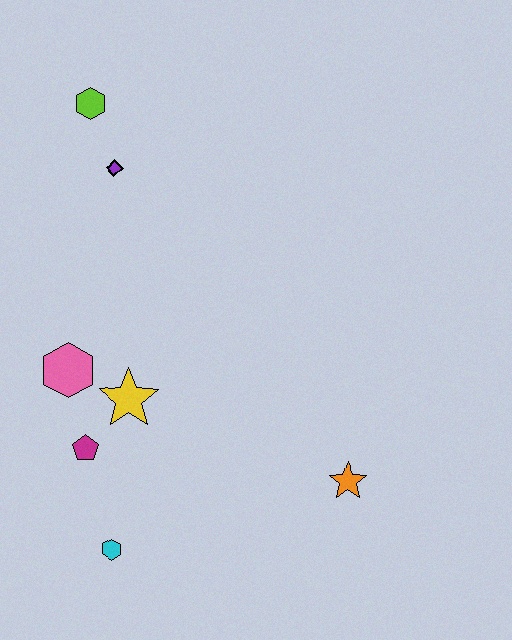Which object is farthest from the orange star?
The lime hexagon is farthest from the orange star.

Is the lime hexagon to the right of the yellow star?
No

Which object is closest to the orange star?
The yellow star is closest to the orange star.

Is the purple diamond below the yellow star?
No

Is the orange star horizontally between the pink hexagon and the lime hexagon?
No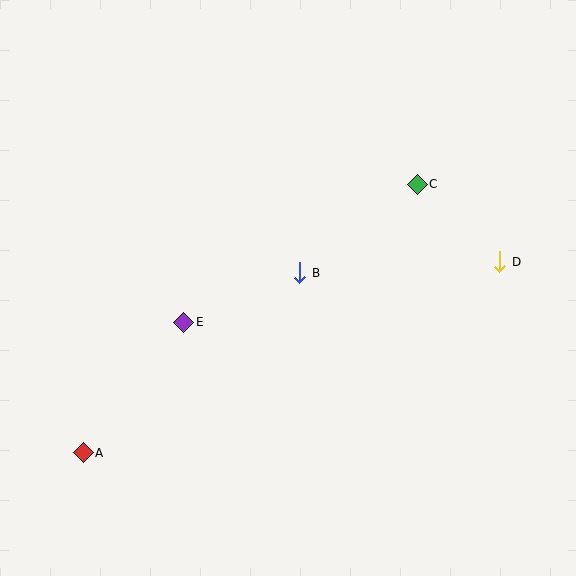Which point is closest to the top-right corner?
Point C is closest to the top-right corner.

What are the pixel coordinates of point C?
Point C is at (417, 184).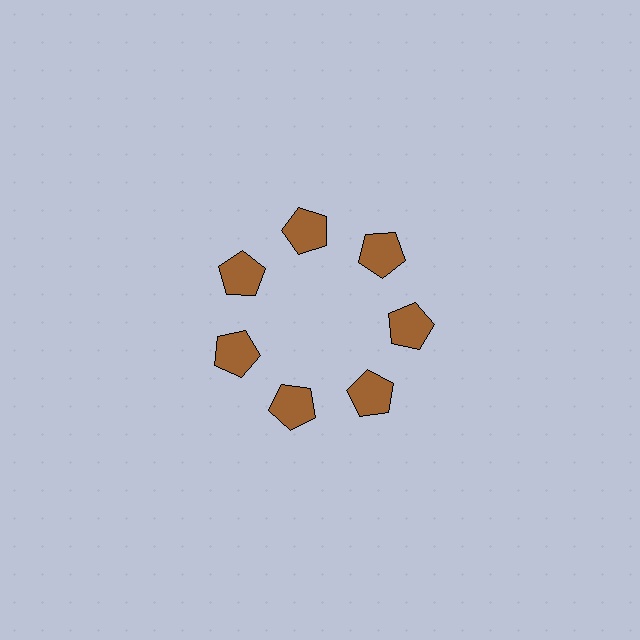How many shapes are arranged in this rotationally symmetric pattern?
There are 7 shapes, arranged in 7 groups of 1.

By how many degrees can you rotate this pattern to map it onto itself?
The pattern maps onto itself every 51 degrees of rotation.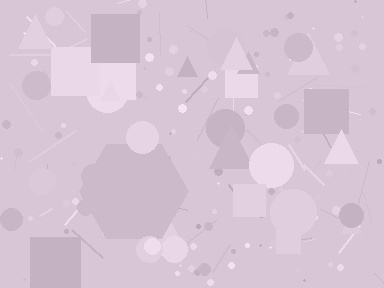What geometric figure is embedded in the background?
A hexagon is embedded in the background.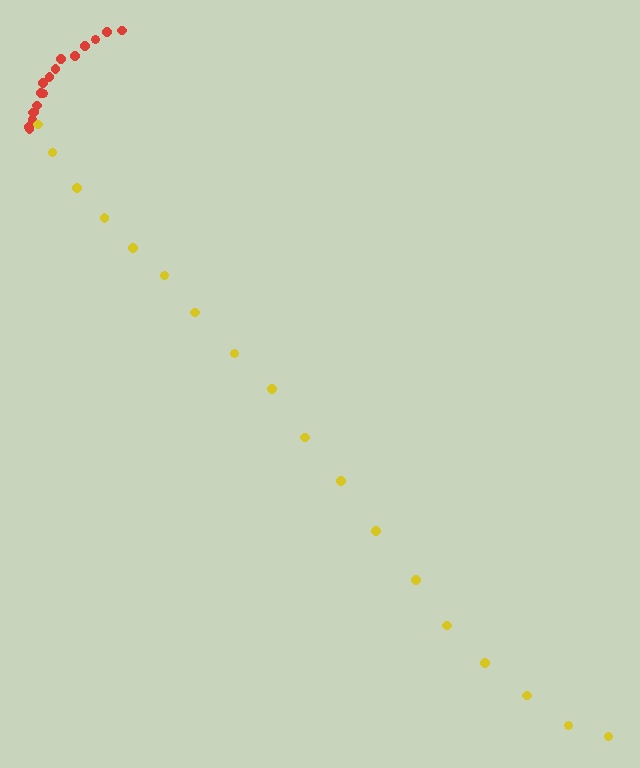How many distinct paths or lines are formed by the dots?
There are 2 distinct paths.